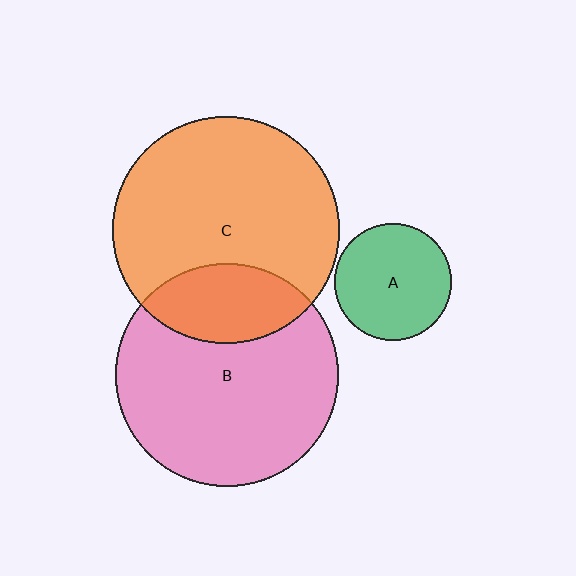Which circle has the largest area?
Circle C (orange).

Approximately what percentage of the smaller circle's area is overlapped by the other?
Approximately 25%.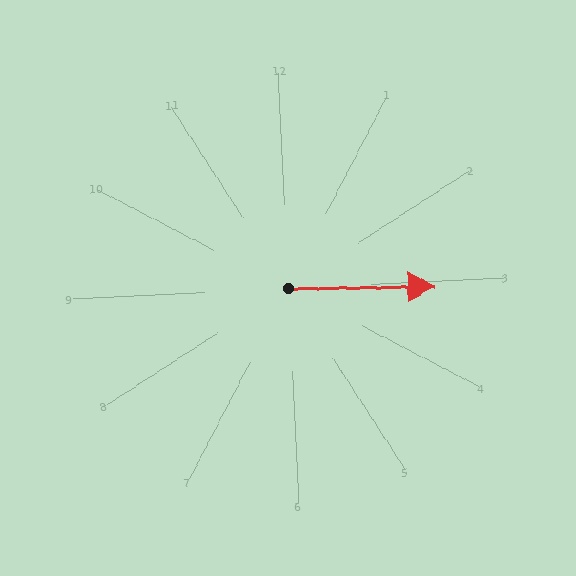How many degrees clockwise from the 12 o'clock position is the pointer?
Approximately 92 degrees.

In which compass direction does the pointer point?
East.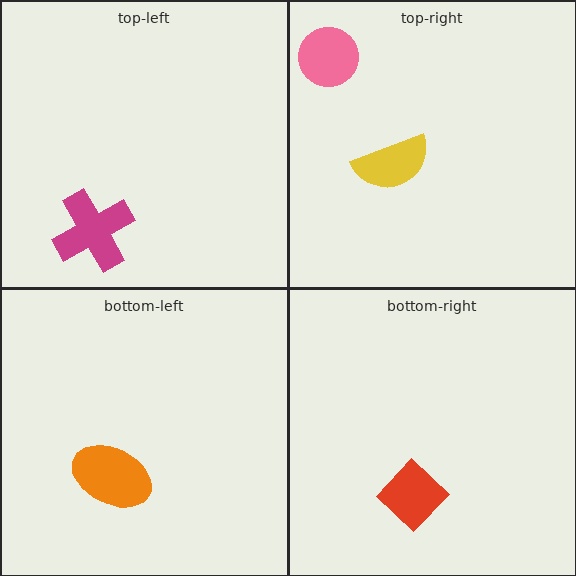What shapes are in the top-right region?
The yellow semicircle, the pink circle.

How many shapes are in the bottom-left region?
1.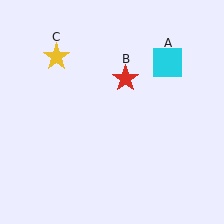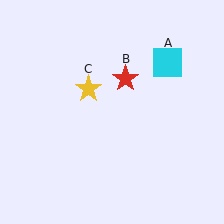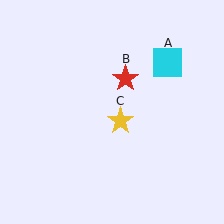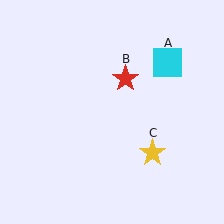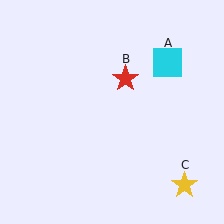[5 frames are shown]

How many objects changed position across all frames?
1 object changed position: yellow star (object C).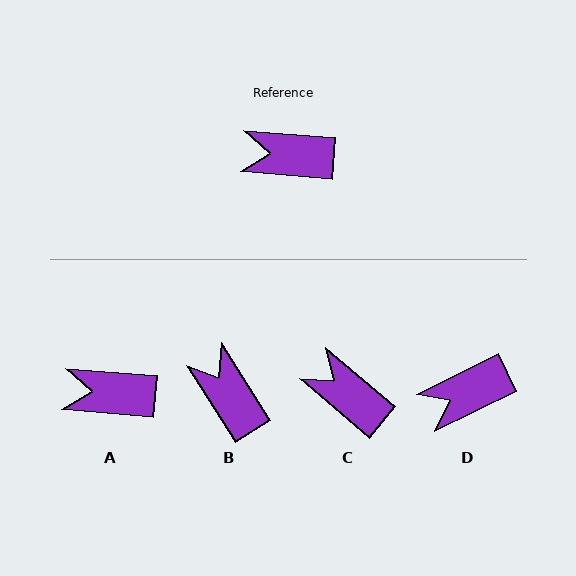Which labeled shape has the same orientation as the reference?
A.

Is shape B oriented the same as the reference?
No, it is off by about 52 degrees.